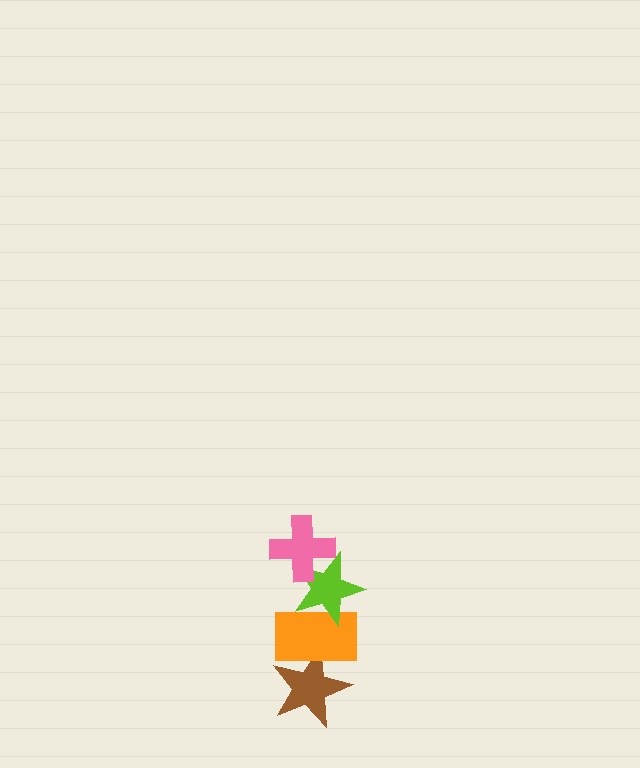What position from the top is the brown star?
The brown star is 4th from the top.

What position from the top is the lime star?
The lime star is 2nd from the top.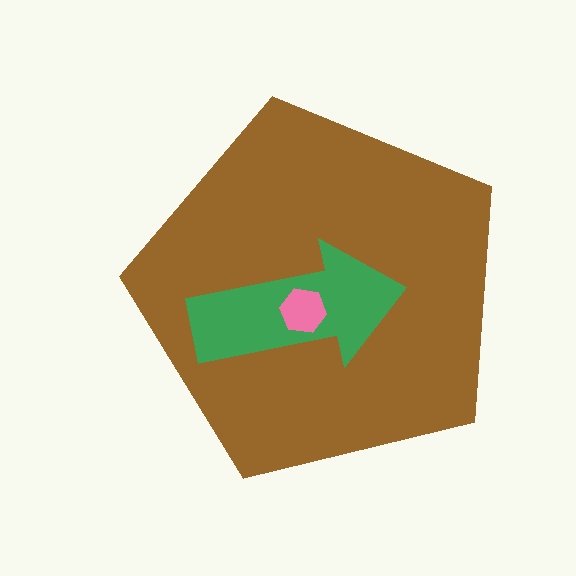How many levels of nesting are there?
3.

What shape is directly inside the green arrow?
The pink hexagon.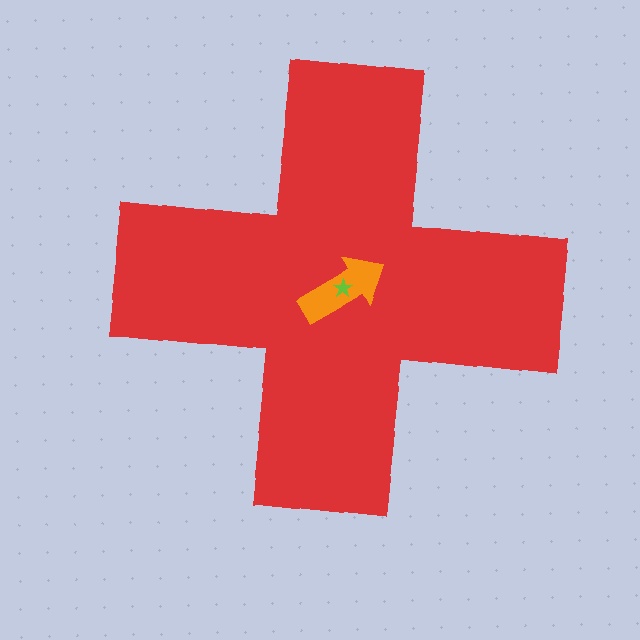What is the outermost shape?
The red cross.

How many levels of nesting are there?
3.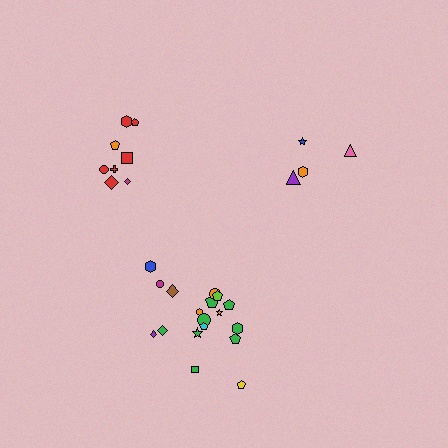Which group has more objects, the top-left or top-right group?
The top-left group.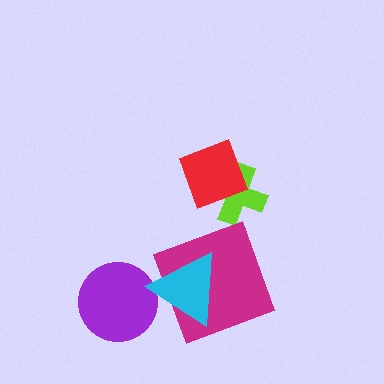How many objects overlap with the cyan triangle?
2 objects overlap with the cyan triangle.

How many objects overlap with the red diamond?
1 object overlaps with the red diamond.